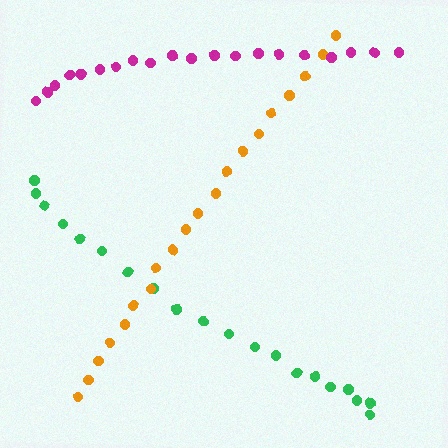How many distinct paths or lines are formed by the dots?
There are 3 distinct paths.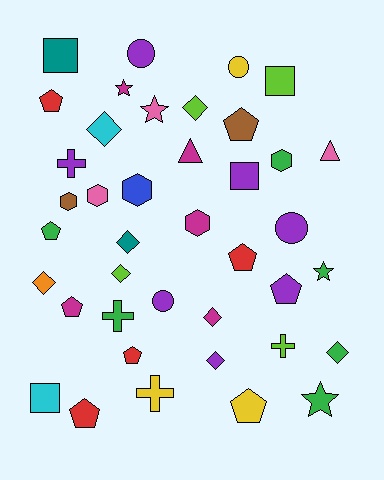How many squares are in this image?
There are 4 squares.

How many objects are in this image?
There are 40 objects.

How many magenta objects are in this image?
There are 5 magenta objects.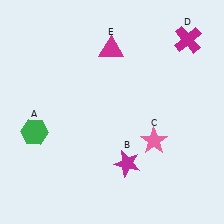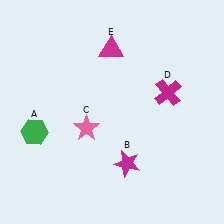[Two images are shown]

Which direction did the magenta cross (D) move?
The magenta cross (D) moved down.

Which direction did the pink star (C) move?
The pink star (C) moved left.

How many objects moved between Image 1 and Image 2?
2 objects moved between the two images.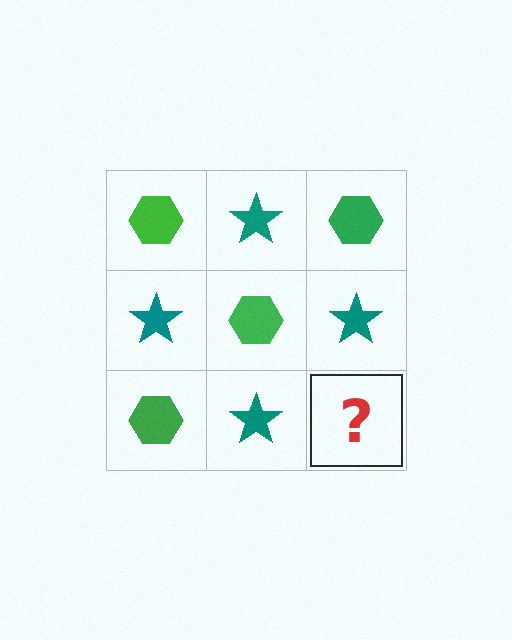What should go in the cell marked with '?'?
The missing cell should contain a green hexagon.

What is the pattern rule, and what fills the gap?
The rule is that it alternates green hexagon and teal star in a checkerboard pattern. The gap should be filled with a green hexagon.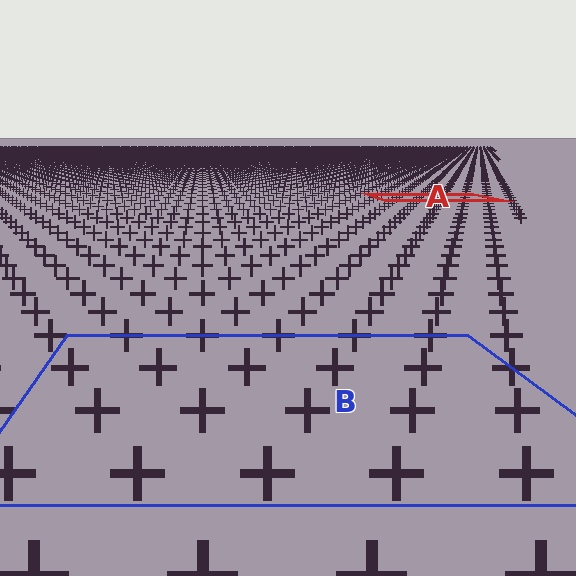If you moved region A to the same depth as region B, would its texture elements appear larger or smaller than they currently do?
They would appear larger. At a closer depth, the same texture elements are projected at a bigger on-screen size.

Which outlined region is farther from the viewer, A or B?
Region A is farther from the viewer — the texture elements inside it appear smaller and more densely packed.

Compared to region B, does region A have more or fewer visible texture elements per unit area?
Region A has more texture elements per unit area — they are packed more densely because it is farther away.